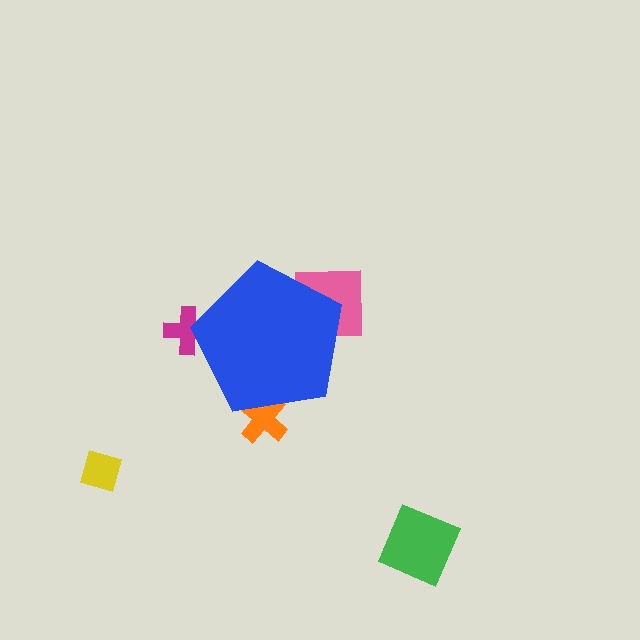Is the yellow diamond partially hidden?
No, the yellow diamond is fully visible.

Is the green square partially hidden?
No, the green square is fully visible.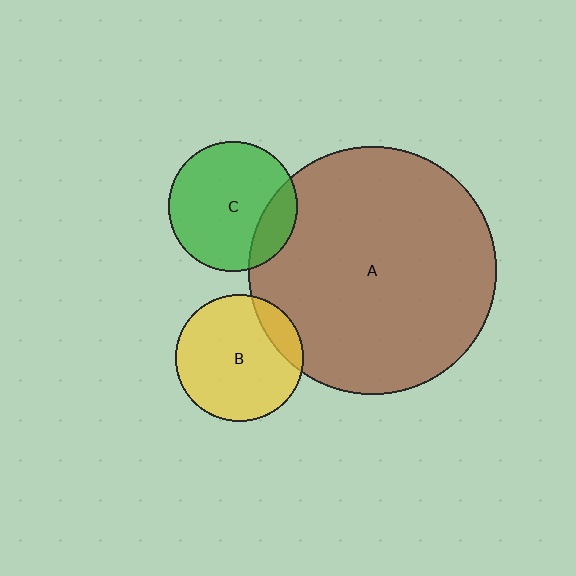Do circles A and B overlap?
Yes.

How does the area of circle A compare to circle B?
Approximately 3.8 times.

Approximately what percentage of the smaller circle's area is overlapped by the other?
Approximately 15%.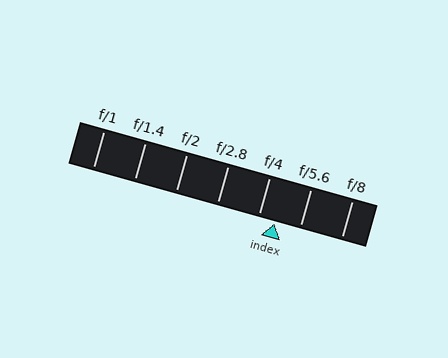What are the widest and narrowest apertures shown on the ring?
The widest aperture shown is f/1 and the narrowest is f/8.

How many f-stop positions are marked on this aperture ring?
There are 7 f-stop positions marked.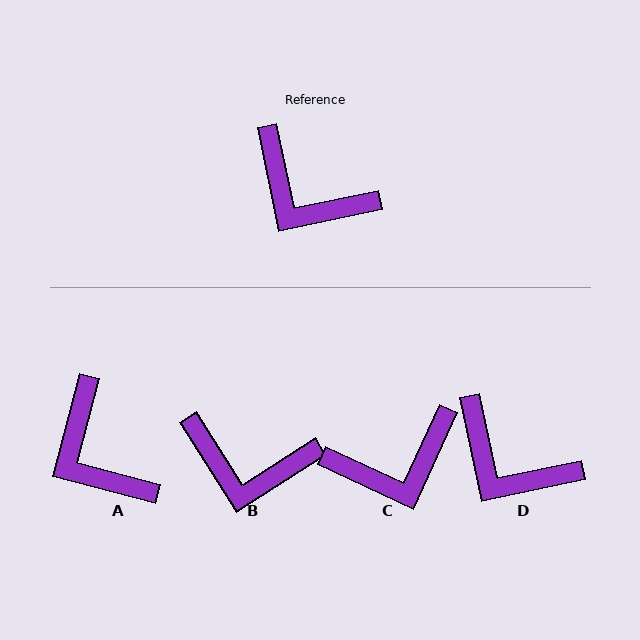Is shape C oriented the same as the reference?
No, it is off by about 53 degrees.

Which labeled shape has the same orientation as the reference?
D.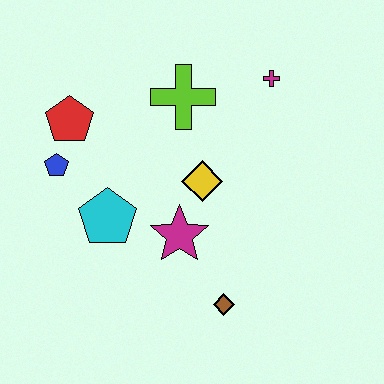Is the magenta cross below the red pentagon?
No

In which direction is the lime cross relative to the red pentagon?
The lime cross is to the right of the red pentagon.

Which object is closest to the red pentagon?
The blue pentagon is closest to the red pentagon.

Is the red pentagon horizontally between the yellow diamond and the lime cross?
No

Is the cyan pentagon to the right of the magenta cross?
No